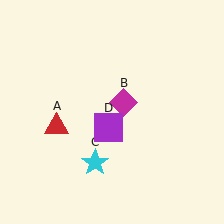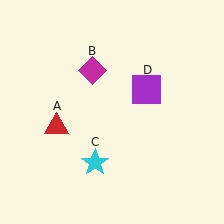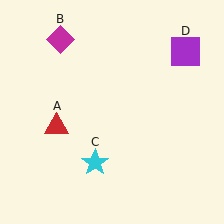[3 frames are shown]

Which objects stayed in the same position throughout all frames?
Red triangle (object A) and cyan star (object C) remained stationary.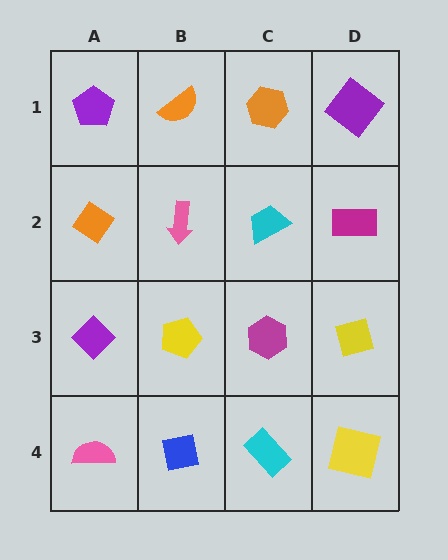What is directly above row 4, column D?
A yellow diamond.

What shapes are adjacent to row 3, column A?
An orange diamond (row 2, column A), a pink semicircle (row 4, column A), a yellow pentagon (row 3, column B).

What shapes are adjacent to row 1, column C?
A cyan trapezoid (row 2, column C), an orange semicircle (row 1, column B), a purple diamond (row 1, column D).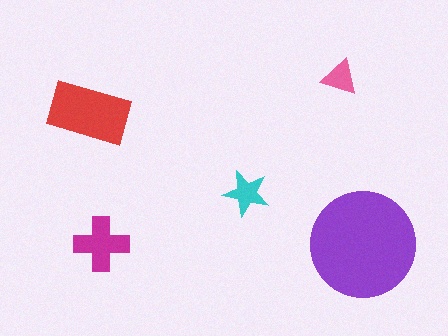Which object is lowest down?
The purple circle is bottommost.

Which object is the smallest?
The pink triangle.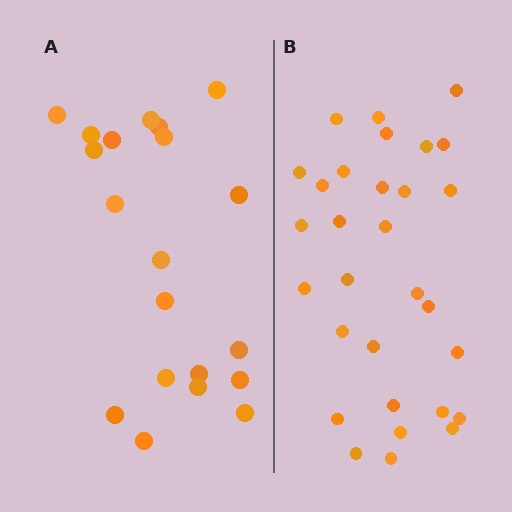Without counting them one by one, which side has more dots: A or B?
Region B (the right region) has more dots.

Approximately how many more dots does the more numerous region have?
Region B has roughly 10 or so more dots than region A.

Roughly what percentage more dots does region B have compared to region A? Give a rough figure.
About 50% more.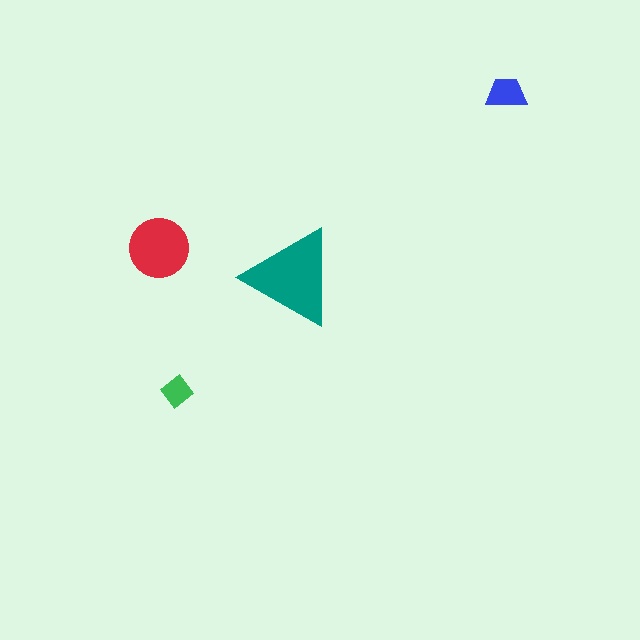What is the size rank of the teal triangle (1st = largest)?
1st.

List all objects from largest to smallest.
The teal triangle, the red circle, the blue trapezoid, the green diamond.